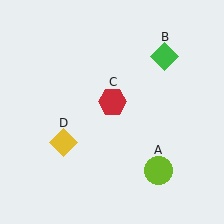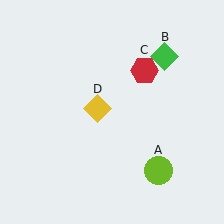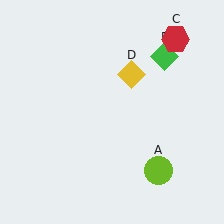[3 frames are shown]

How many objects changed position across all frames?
2 objects changed position: red hexagon (object C), yellow diamond (object D).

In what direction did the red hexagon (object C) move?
The red hexagon (object C) moved up and to the right.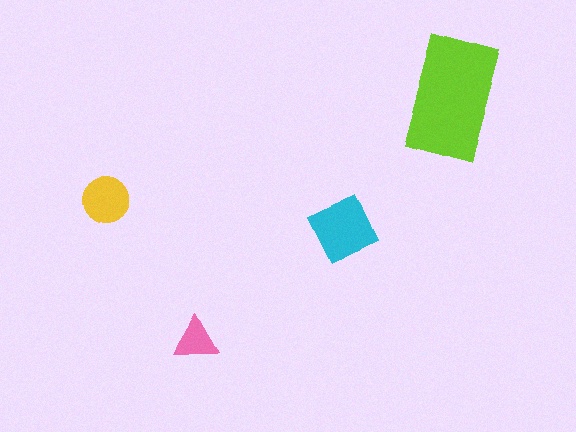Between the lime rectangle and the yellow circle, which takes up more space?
The lime rectangle.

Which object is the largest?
The lime rectangle.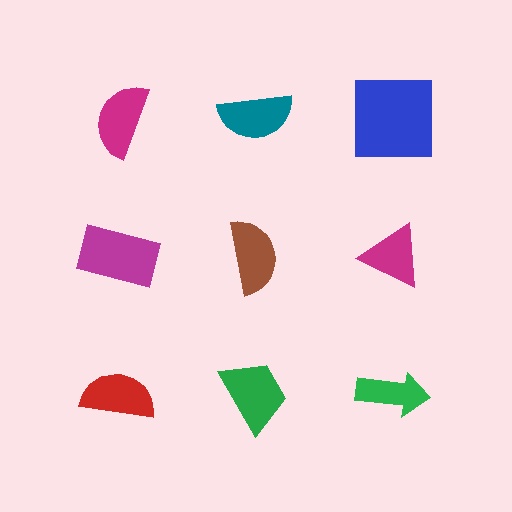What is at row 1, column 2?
A teal semicircle.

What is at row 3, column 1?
A red semicircle.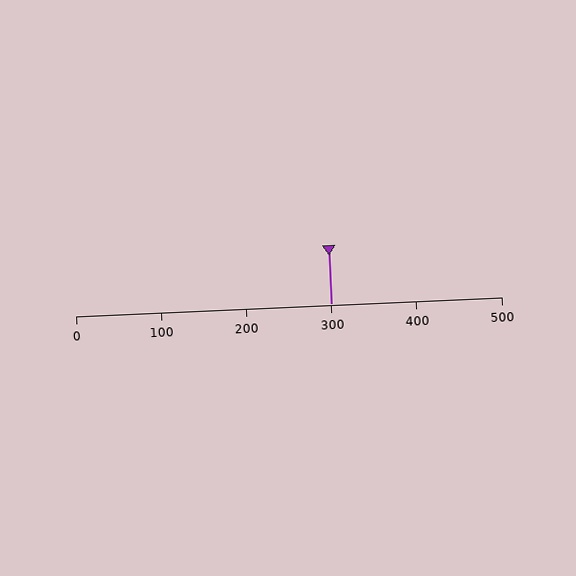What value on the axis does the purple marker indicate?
The marker indicates approximately 300.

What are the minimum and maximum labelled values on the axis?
The axis runs from 0 to 500.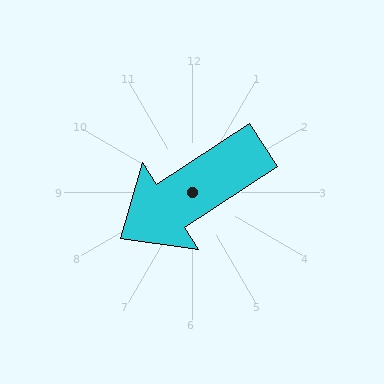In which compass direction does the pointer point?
Southwest.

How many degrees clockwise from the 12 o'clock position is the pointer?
Approximately 237 degrees.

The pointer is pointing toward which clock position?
Roughly 8 o'clock.